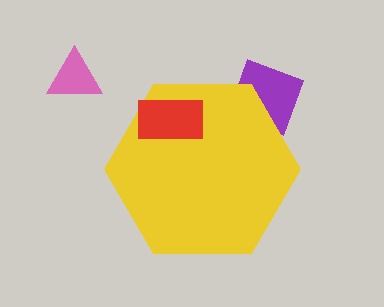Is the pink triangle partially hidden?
No, the pink triangle is fully visible.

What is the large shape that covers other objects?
A yellow hexagon.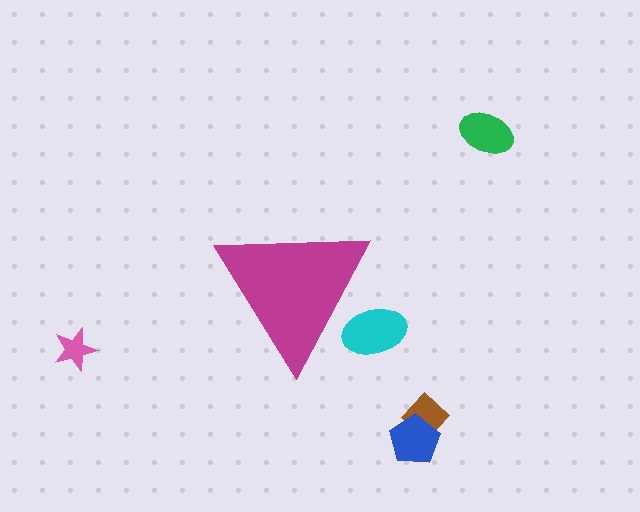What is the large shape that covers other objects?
A magenta triangle.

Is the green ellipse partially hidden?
No, the green ellipse is fully visible.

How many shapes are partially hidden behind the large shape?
1 shape is partially hidden.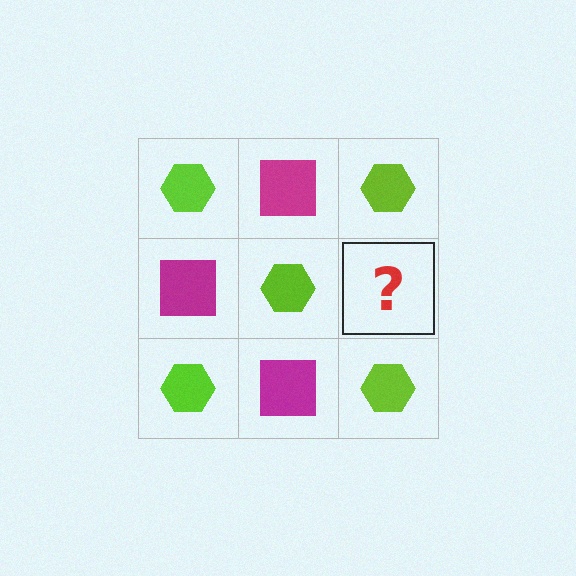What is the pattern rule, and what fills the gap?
The rule is that it alternates lime hexagon and magenta square in a checkerboard pattern. The gap should be filled with a magenta square.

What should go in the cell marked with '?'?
The missing cell should contain a magenta square.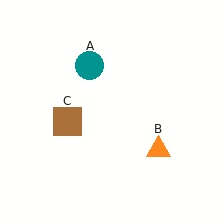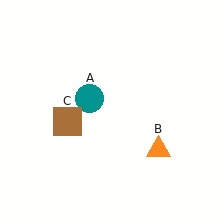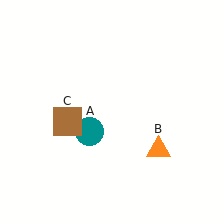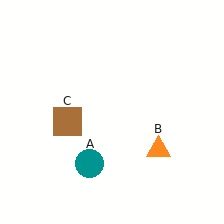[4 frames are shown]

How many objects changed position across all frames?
1 object changed position: teal circle (object A).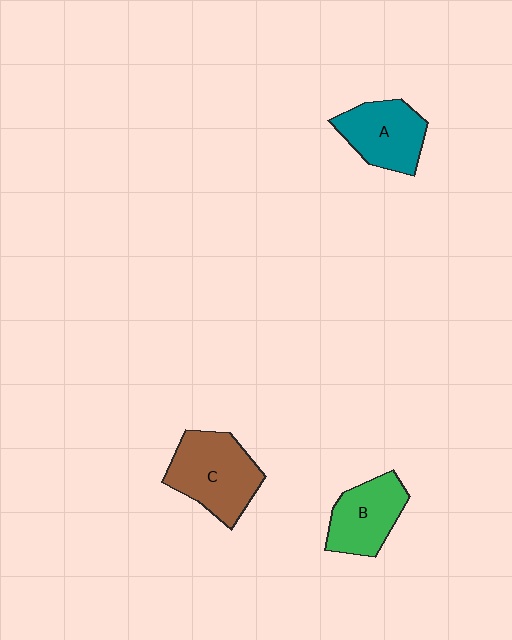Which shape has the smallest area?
Shape B (green).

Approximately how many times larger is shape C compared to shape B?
Approximately 1.3 times.